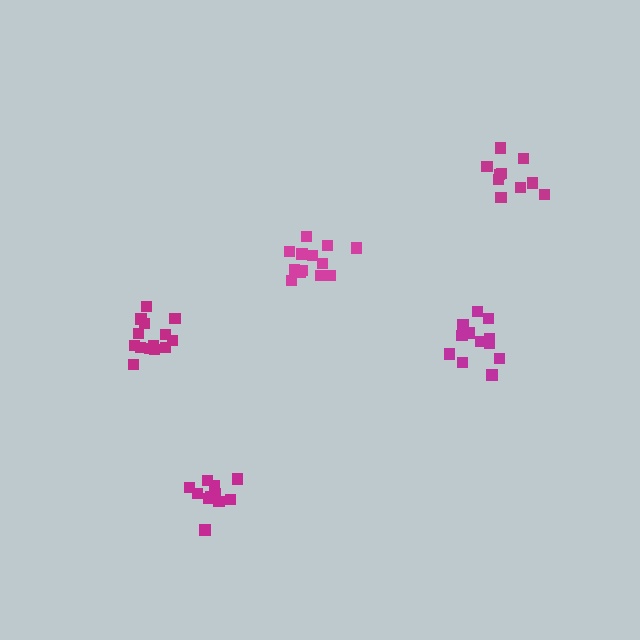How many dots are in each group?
Group 1: 10 dots, Group 2: 12 dots, Group 3: 14 dots, Group 4: 13 dots, Group 5: 11 dots (60 total).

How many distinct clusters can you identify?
There are 5 distinct clusters.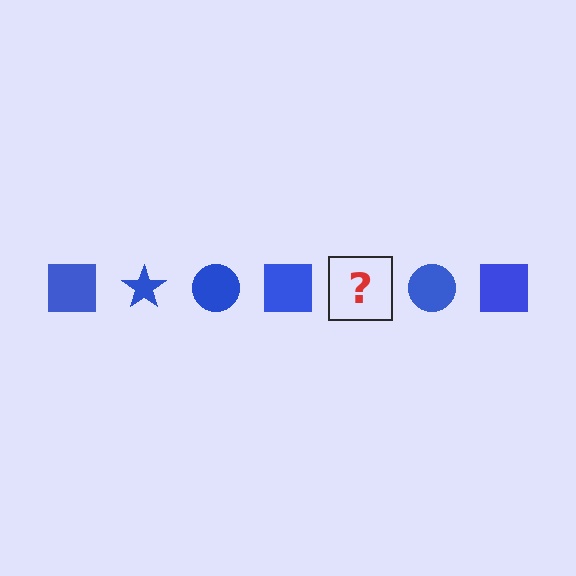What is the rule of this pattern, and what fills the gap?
The rule is that the pattern cycles through square, star, circle shapes in blue. The gap should be filled with a blue star.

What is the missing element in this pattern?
The missing element is a blue star.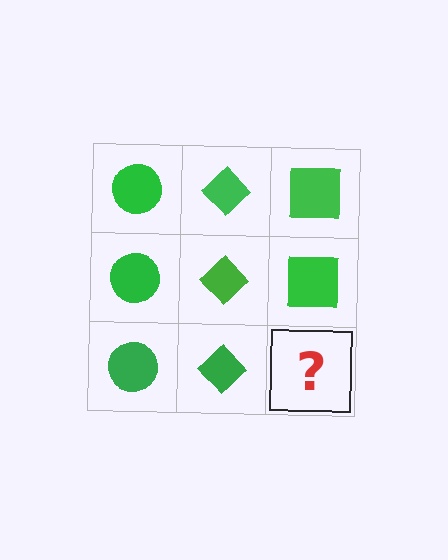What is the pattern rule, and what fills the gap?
The rule is that each column has a consistent shape. The gap should be filled with a green square.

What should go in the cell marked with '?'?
The missing cell should contain a green square.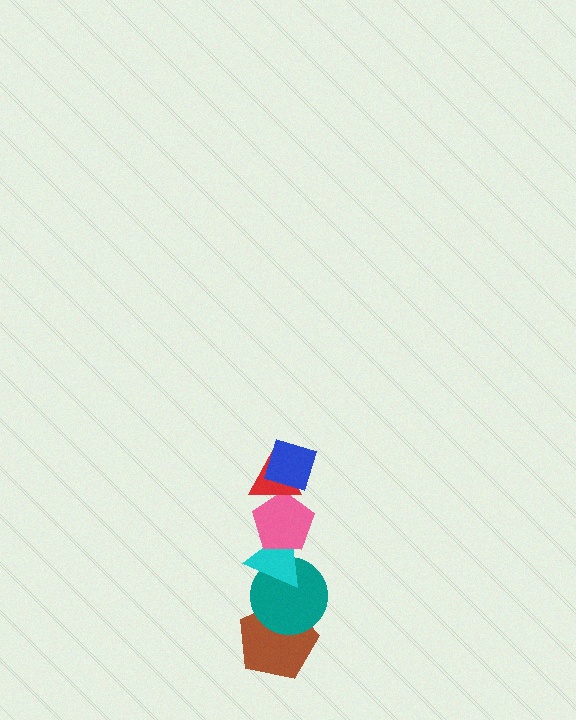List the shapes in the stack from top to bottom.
From top to bottom: the blue diamond, the red triangle, the pink pentagon, the cyan triangle, the teal circle, the brown pentagon.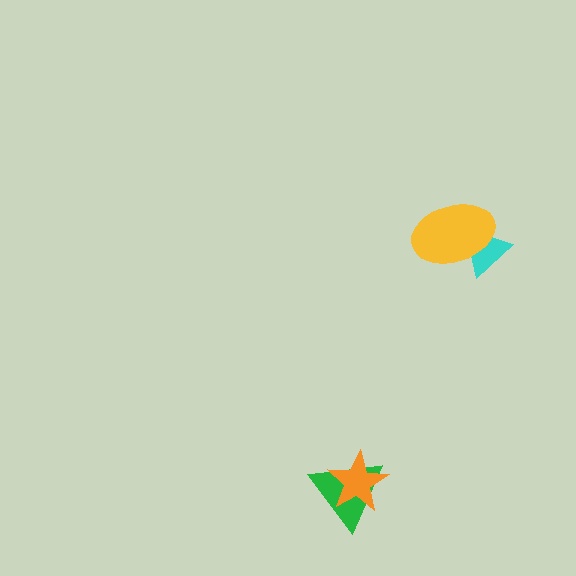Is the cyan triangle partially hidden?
Yes, it is partially covered by another shape.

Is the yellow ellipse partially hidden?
No, no other shape covers it.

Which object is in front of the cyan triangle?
The yellow ellipse is in front of the cyan triangle.